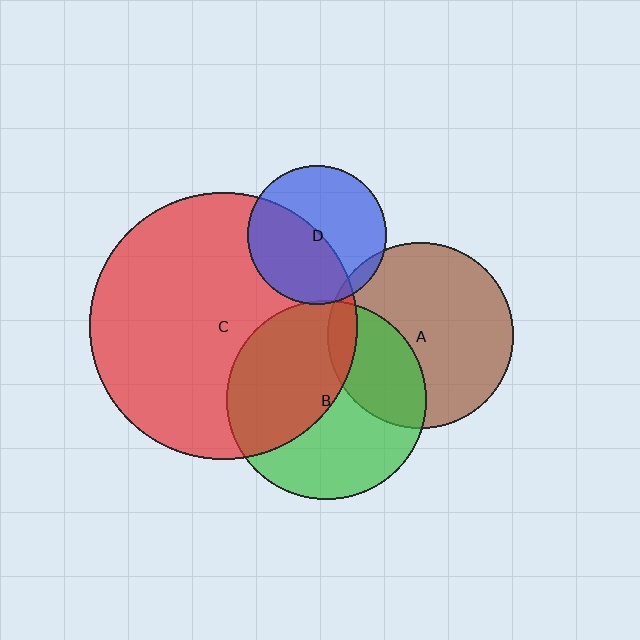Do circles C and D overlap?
Yes.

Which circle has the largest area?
Circle C (red).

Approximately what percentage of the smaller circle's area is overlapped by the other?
Approximately 45%.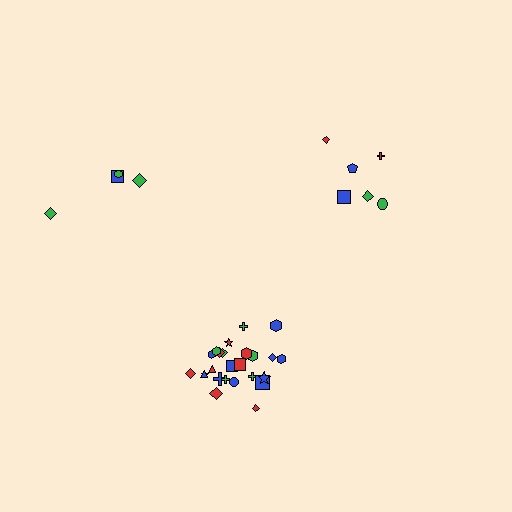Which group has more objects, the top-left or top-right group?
The top-right group.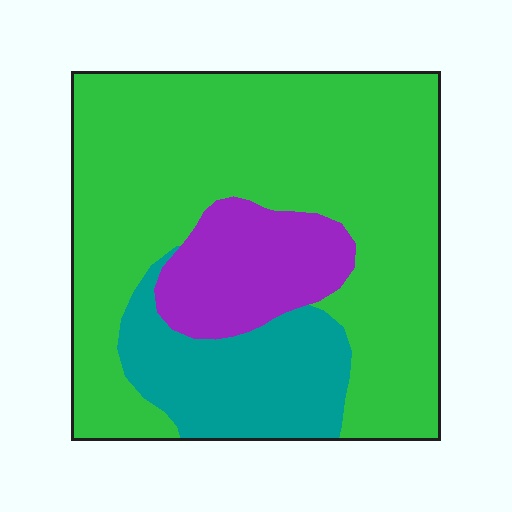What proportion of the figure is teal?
Teal takes up between a sixth and a third of the figure.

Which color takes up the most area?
Green, at roughly 65%.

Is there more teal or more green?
Green.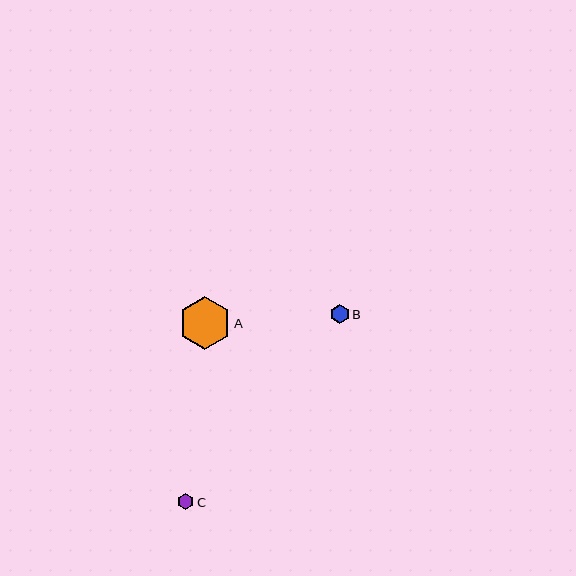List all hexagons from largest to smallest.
From largest to smallest: A, B, C.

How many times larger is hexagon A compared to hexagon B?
Hexagon A is approximately 2.8 times the size of hexagon B.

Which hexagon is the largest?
Hexagon A is the largest with a size of approximately 53 pixels.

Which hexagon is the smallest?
Hexagon C is the smallest with a size of approximately 16 pixels.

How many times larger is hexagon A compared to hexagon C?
Hexagon A is approximately 3.2 times the size of hexagon C.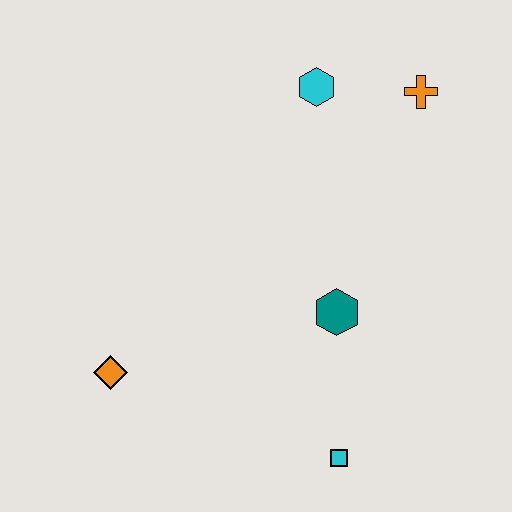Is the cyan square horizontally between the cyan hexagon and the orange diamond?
No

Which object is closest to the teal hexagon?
The cyan square is closest to the teal hexagon.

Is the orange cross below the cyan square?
No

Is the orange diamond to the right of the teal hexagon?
No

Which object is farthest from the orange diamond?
The orange cross is farthest from the orange diamond.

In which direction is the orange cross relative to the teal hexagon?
The orange cross is above the teal hexagon.